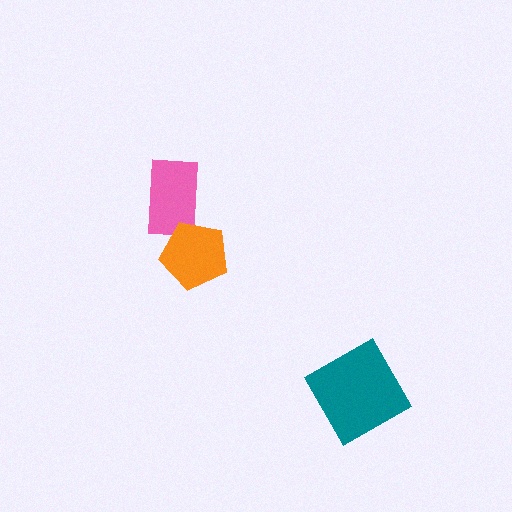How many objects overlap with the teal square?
0 objects overlap with the teal square.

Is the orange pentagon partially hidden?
No, no other shape covers it.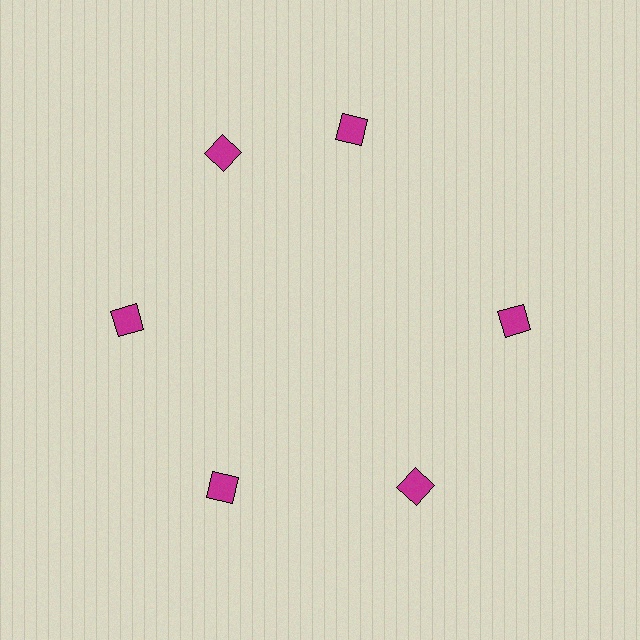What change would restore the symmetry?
The symmetry would be restored by rotating it back into even spacing with its neighbors so that all 6 squares sit at equal angles and equal distance from the center.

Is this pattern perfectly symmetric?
No. The 6 magenta squares are arranged in a ring, but one element near the 1 o'clock position is rotated out of alignment along the ring, breaking the 6-fold rotational symmetry.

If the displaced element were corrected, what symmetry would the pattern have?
It would have 6-fold rotational symmetry — the pattern would map onto itself every 60 degrees.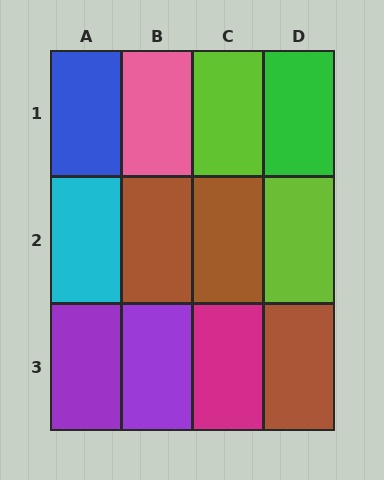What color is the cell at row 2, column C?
Brown.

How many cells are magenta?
1 cell is magenta.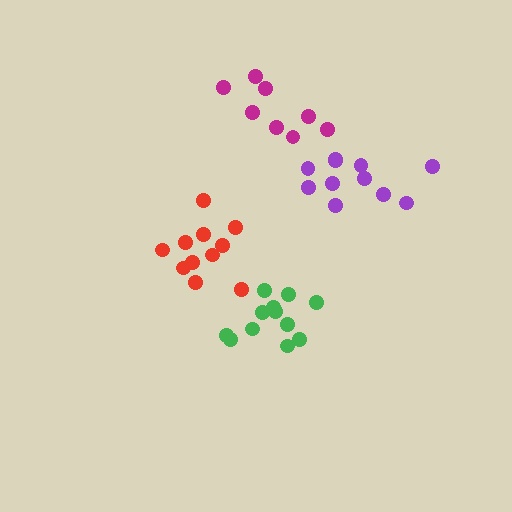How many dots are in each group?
Group 1: 11 dots, Group 2: 8 dots, Group 3: 11 dots, Group 4: 12 dots (42 total).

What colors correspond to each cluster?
The clusters are colored: red, magenta, purple, green.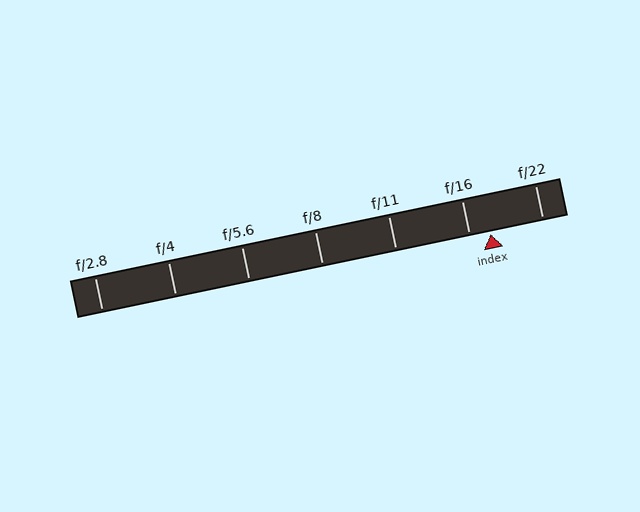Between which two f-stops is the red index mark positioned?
The index mark is between f/16 and f/22.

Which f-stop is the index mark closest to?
The index mark is closest to f/16.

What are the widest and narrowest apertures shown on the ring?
The widest aperture shown is f/2.8 and the narrowest is f/22.